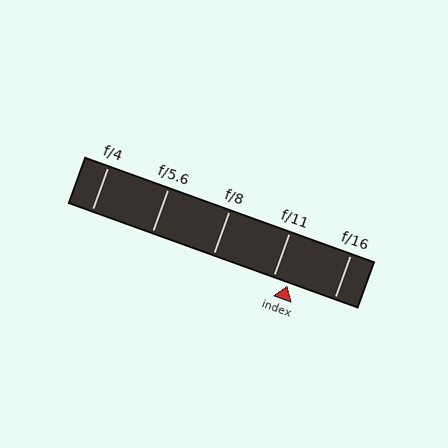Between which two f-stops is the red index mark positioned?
The index mark is between f/11 and f/16.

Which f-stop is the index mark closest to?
The index mark is closest to f/11.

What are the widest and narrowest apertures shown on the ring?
The widest aperture shown is f/4 and the narrowest is f/16.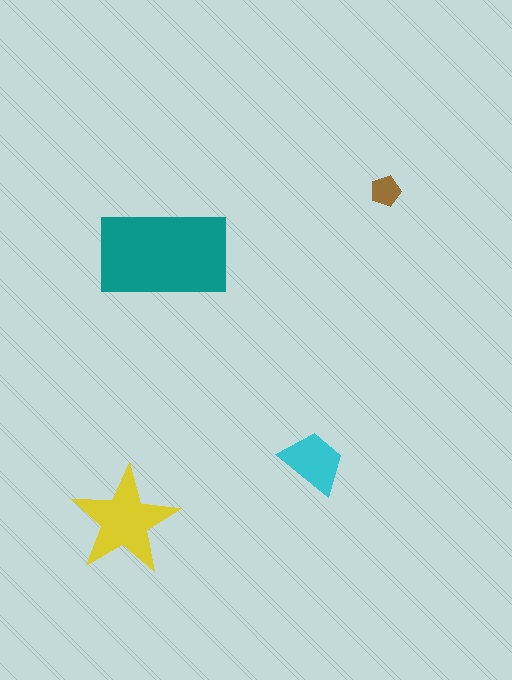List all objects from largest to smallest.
The teal rectangle, the yellow star, the cyan trapezoid, the brown pentagon.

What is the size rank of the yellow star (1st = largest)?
2nd.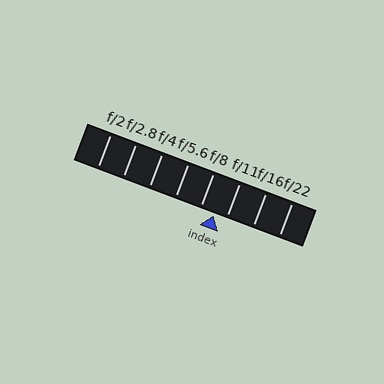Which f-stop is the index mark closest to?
The index mark is closest to f/11.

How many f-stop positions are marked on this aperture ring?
There are 8 f-stop positions marked.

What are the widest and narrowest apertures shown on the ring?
The widest aperture shown is f/2 and the narrowest is f/22.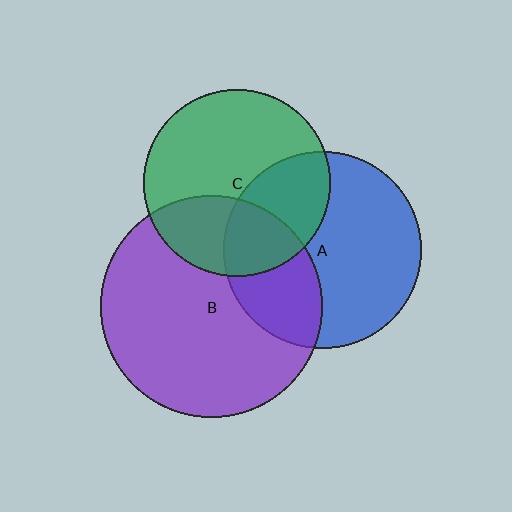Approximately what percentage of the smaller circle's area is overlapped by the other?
Approximately 35%.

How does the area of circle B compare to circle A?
Approximately 1.3 times.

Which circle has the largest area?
Circle B (purple).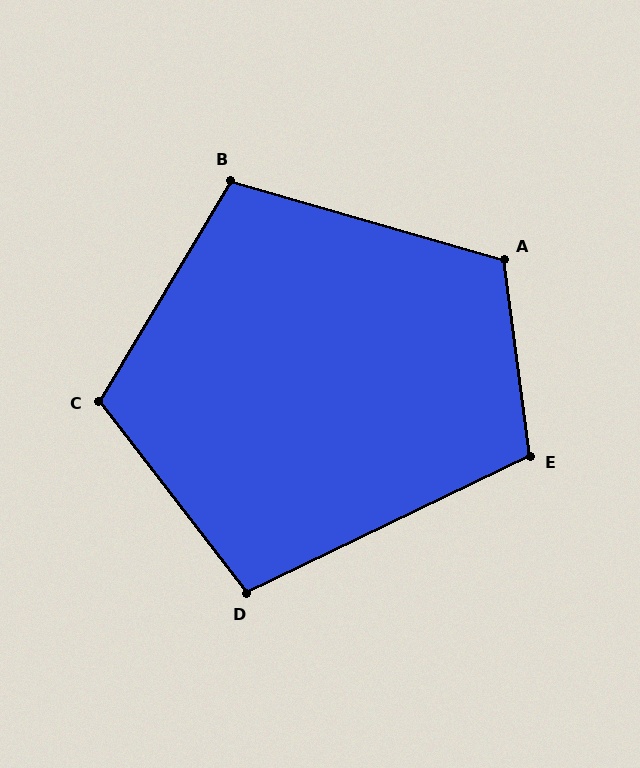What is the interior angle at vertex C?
Approximately 112 degrees (obtuse).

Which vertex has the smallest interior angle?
D, at approximately 102 degrees.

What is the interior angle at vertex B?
Approximately 105 degrees (obtuse).